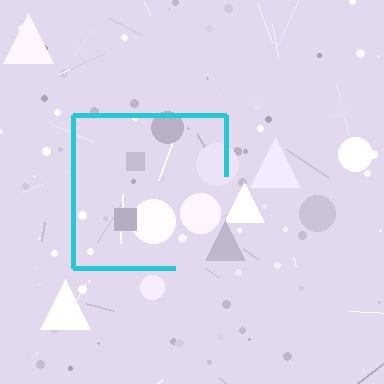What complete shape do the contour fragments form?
The contour fragments form a square.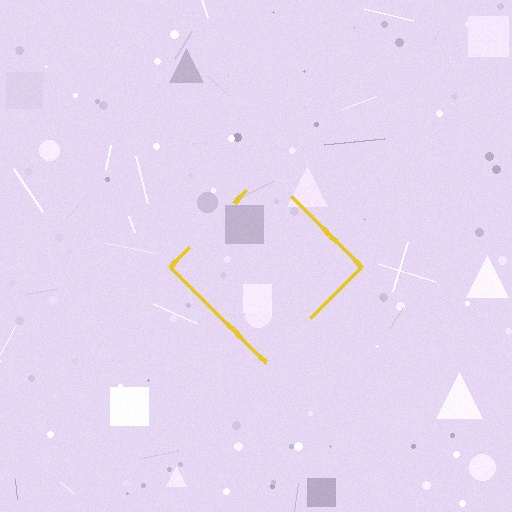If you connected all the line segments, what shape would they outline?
They would outline a diamond.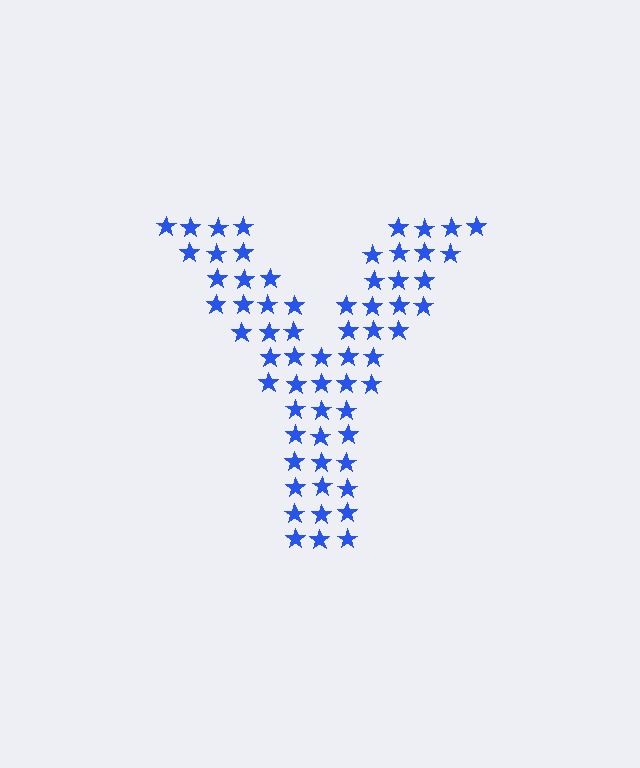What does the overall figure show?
The overall figure shows the letter Y.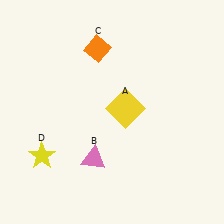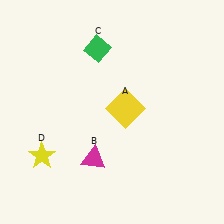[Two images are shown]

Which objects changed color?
B changed from pink to magenta. C changed from orange to green.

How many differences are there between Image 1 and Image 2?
There are 2 differences between the two images.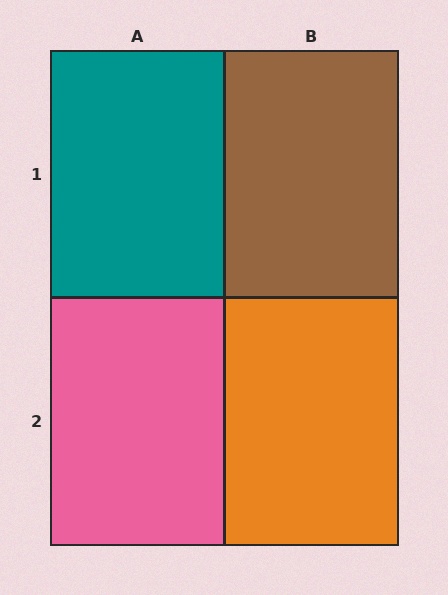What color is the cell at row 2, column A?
Pink.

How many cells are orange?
1 cell is orange.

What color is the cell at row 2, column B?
Orange.